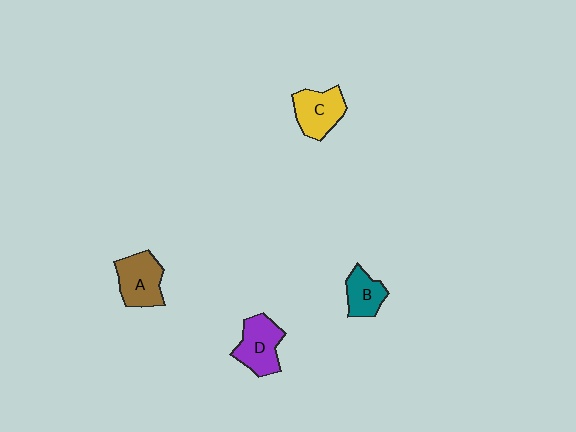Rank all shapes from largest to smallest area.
From largest to smallest: D (purple), A (brown), C (yellow), B (teal).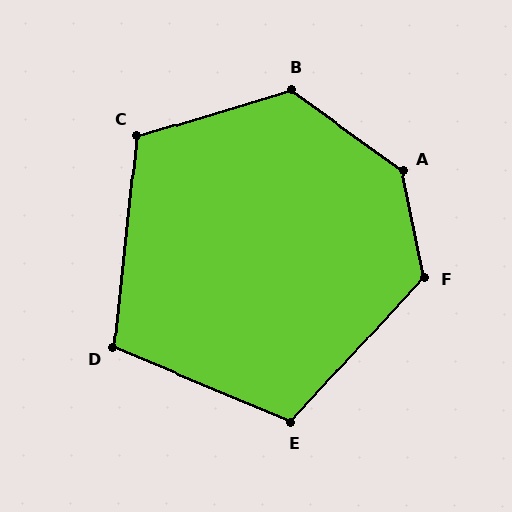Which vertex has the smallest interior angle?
D, at approximately 107 degrees.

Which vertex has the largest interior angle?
A, at approximately 137 degrees.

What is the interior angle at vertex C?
Approximately 113 degrees (obtuse).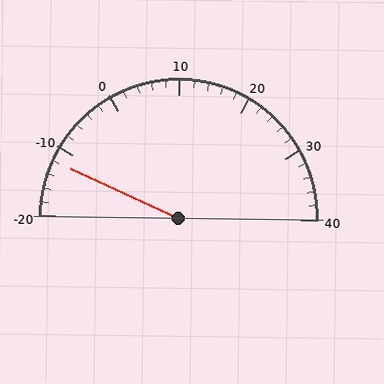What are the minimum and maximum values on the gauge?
The gauge ranges from -20 to 40.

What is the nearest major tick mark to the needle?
The nearest major tick mark is -10.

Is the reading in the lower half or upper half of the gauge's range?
The reading is in the lower half of the range (-20 to 40).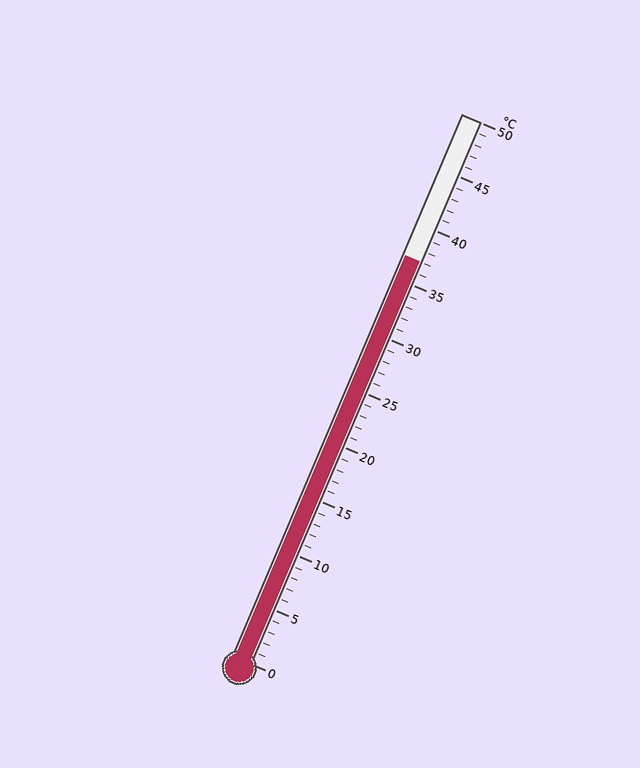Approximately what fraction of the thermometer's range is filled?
The thermometer is filled to approximately 75% of its range.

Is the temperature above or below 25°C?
The temperature is above 25°C.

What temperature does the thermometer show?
The thermometer shows approximately 37°C.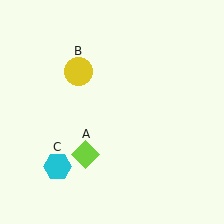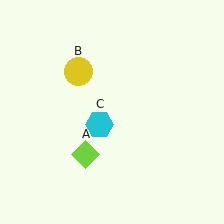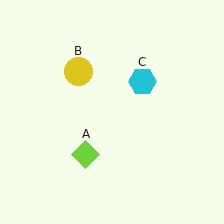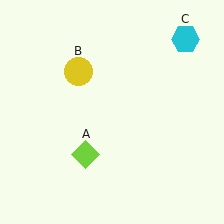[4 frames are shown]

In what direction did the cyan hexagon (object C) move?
The cyan hexagon (object C) moved up and to the right.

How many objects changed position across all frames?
1 object changed position: cyan hexagon (object C).